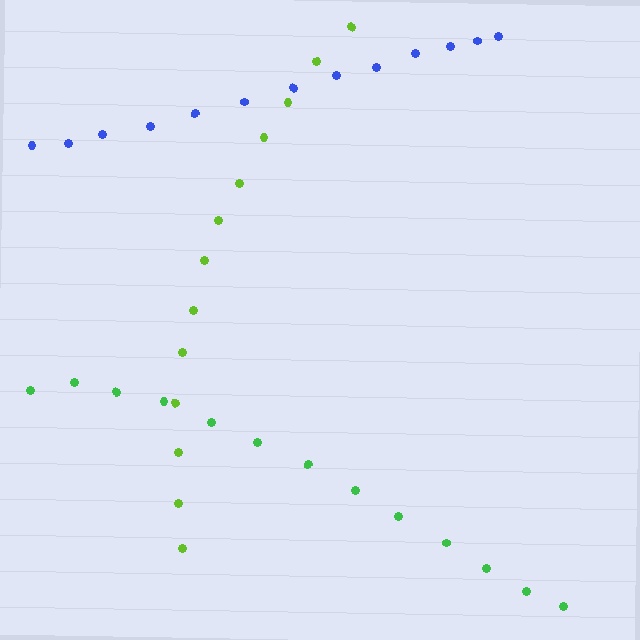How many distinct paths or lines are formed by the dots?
There are 3 distinct paths.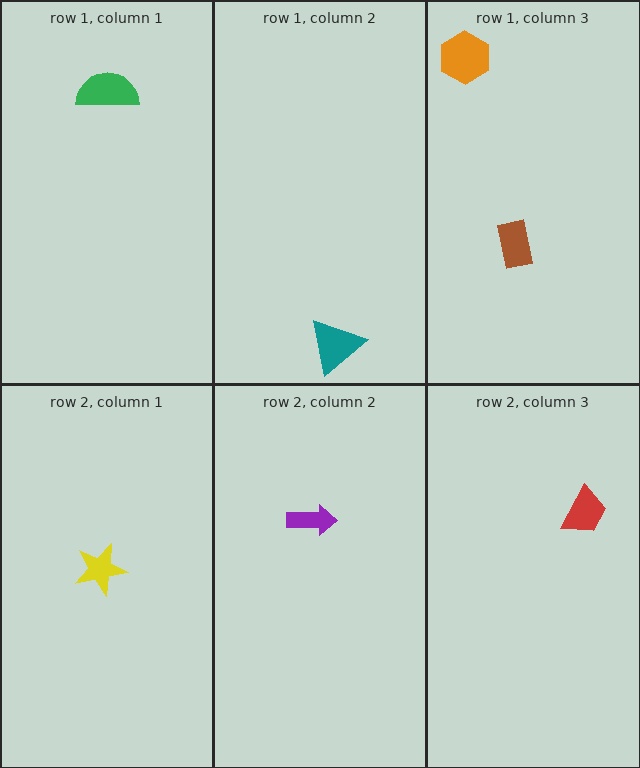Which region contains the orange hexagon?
The row 1, column 3 region.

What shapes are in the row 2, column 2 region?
The purple arrow.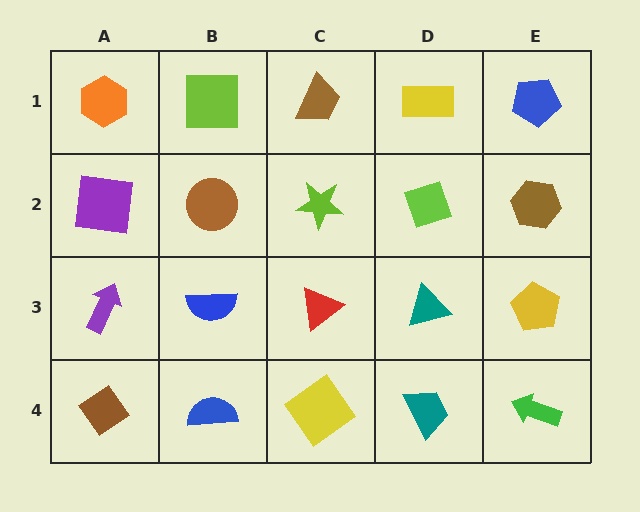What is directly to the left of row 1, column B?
An orange hexagon.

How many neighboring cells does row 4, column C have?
3.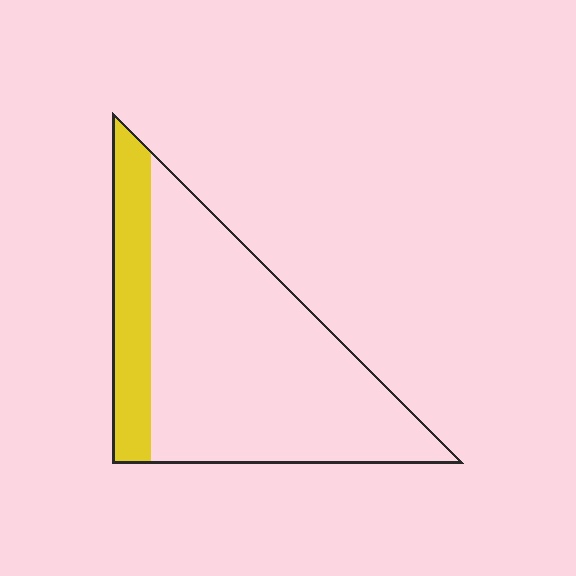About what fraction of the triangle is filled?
About one fifth (1/5).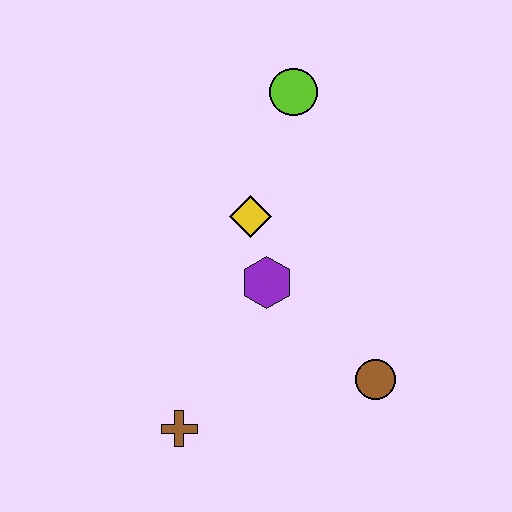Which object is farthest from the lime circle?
The brown cross is farthest from the lime circle.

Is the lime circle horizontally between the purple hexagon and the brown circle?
Yes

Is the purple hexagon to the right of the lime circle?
No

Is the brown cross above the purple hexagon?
No